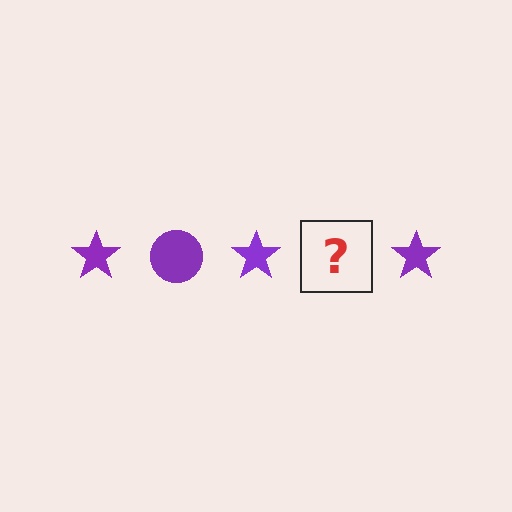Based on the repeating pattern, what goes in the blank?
The blank should be a purple circle.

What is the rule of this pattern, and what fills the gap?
The rule is that the pattern cycles through star, circle shapes in purple. The gap should be filled with a purple circle.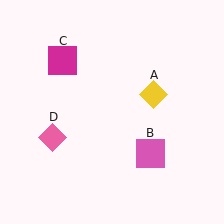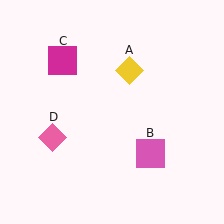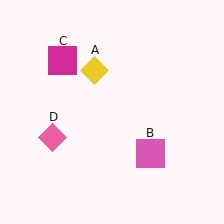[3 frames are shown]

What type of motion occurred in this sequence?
The yellow diamond (object A) rotated counterclockwise around the center of the scene.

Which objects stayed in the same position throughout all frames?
Pink square (object B) and magenta square (object C) and pink diamond (object D) remained stationary.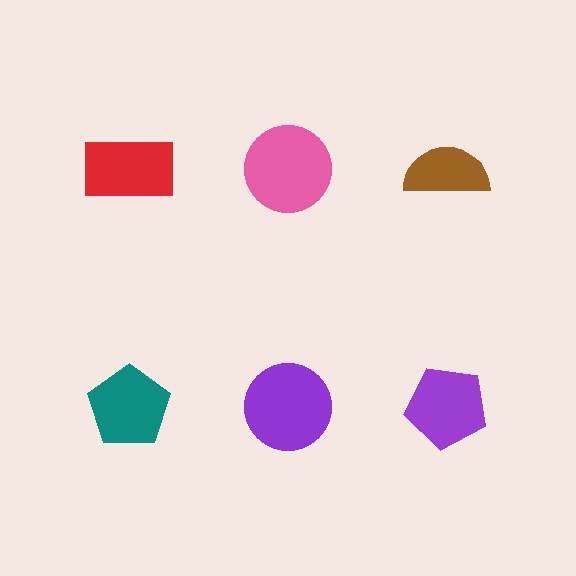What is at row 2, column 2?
A purple circle.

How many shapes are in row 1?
3 shapes.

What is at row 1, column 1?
A red rectangle.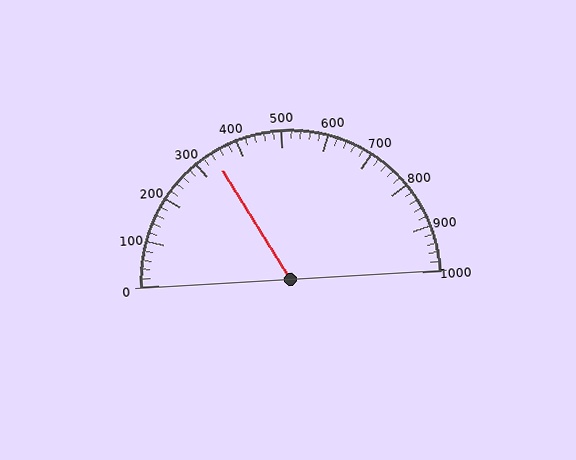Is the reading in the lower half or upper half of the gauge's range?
The reading is in the lower half of the range (0 to 1000).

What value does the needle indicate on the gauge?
The needle indicates approximately 340.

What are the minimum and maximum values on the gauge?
The gauge ranges from 0 to 1000.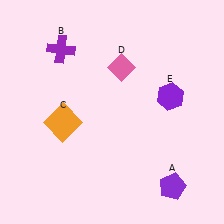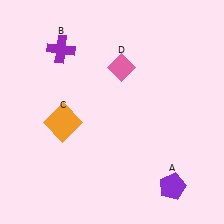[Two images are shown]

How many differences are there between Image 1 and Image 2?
There is 1 difference between the two images.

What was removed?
The purple hexagon (E) was removed in Image 2.